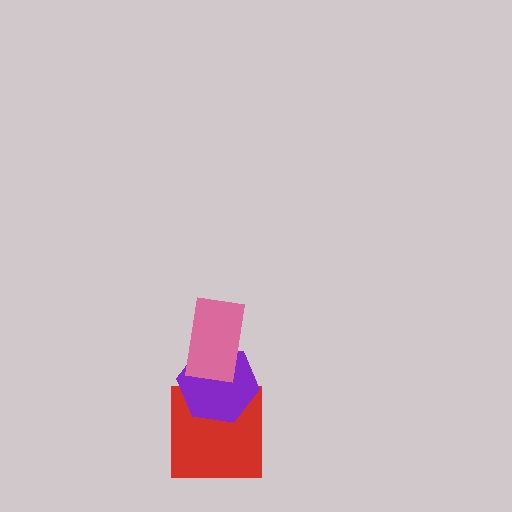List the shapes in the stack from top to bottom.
From top to bottom: the pink rectangle, the purple hexagon, the red square.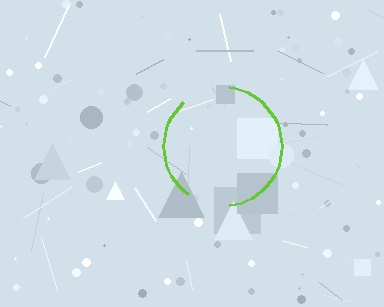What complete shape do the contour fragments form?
The contour fragments form a circle.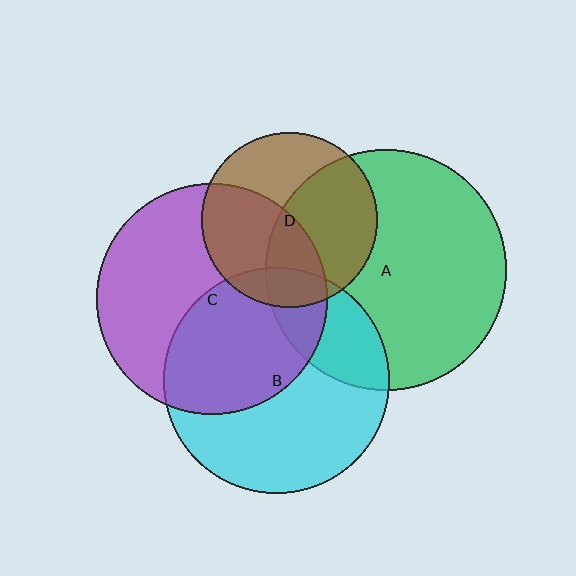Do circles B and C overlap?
Yes.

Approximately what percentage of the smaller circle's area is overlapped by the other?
Approximately 45%.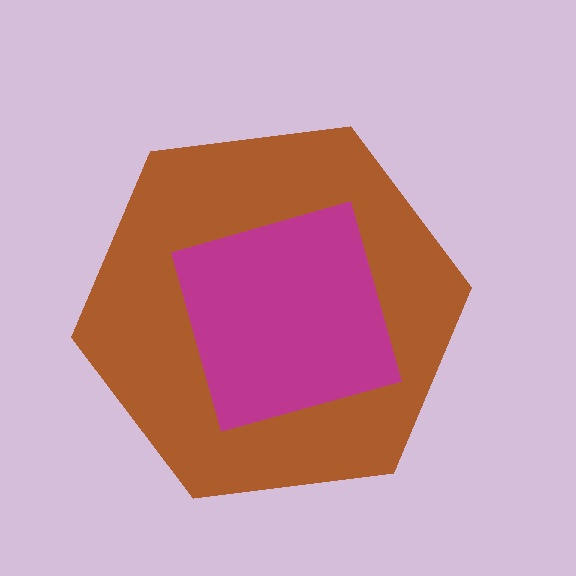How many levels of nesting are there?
2.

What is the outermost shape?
The brown hexagon.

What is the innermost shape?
The magenta diamond.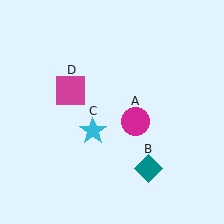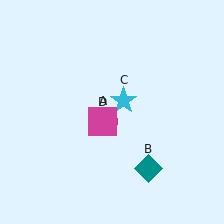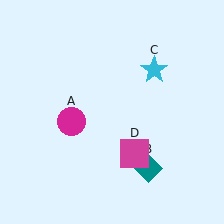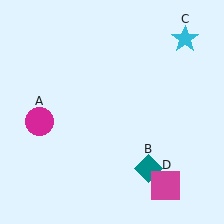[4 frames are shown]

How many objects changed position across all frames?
3 objects changed position: magenta circle (object A), cyan star (object C), magenta square (object D).